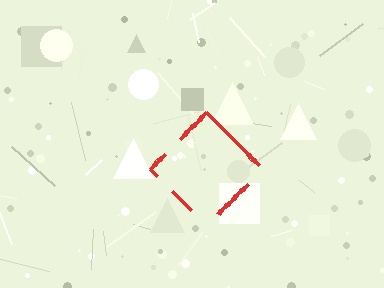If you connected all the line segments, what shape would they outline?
They would outline a diamond.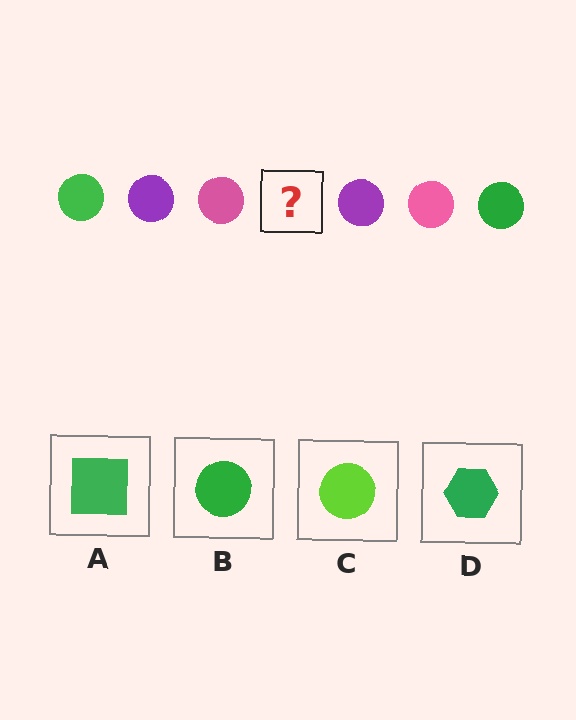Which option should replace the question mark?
Option B.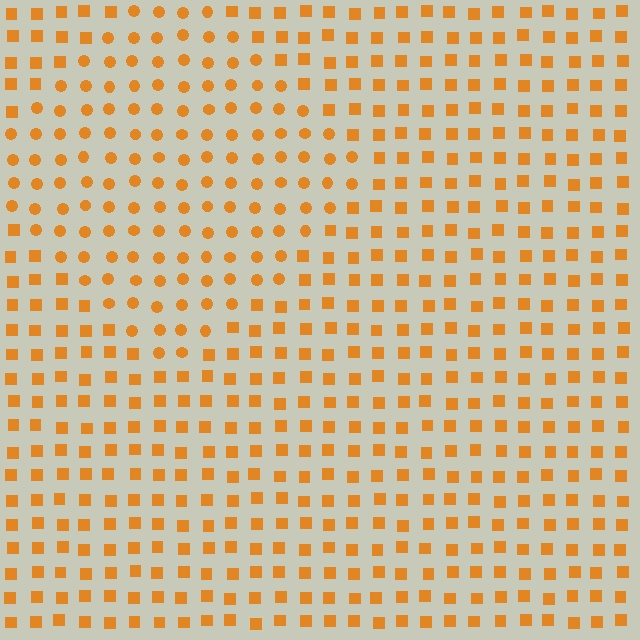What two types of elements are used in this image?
The image uses circles inside the diamond region and squares outside it.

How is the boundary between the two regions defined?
The boundary is defined by a change in element shape: circles inside vs. squares outside. All elements share the same color and spacing.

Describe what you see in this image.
The image is filled with small orange elements arranged in a uniform grid. A diamond-shaped region contains circles, while the surrounding area contains squares. The boundary is defined purely by the change in element shape.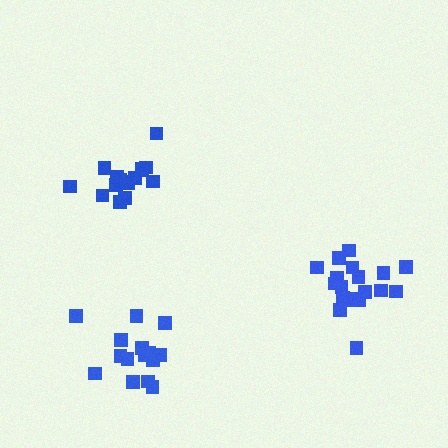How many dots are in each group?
Group 1: 19 dots, Group 2: 16 dots, Group 3: 16 dots (51 total).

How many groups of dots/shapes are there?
There are 3 groups.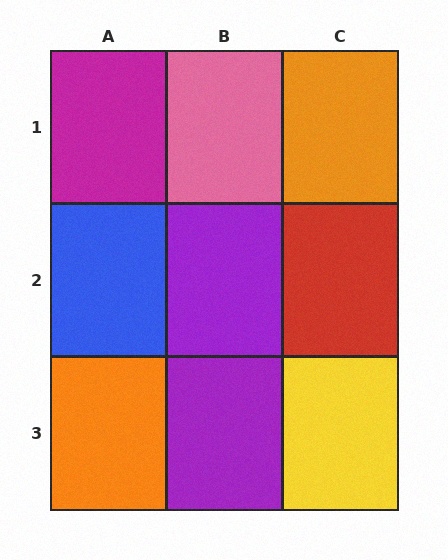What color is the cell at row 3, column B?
Purple.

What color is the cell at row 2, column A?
Blue.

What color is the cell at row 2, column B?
Purple.